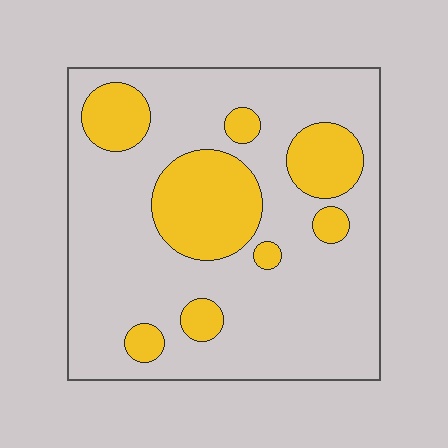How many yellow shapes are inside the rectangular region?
8.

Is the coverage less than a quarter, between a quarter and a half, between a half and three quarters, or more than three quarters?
Less than a quarter.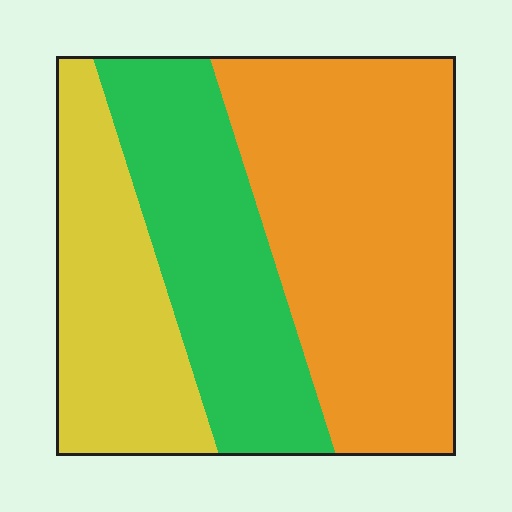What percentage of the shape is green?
Green covers 29% of the shape.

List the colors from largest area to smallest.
From largest to smallest: orange, green, yellow.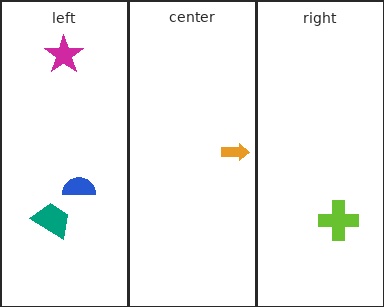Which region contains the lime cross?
The right region.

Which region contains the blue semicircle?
The left region.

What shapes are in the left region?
The teal trapezoid, the magenta star, the blue semicircle.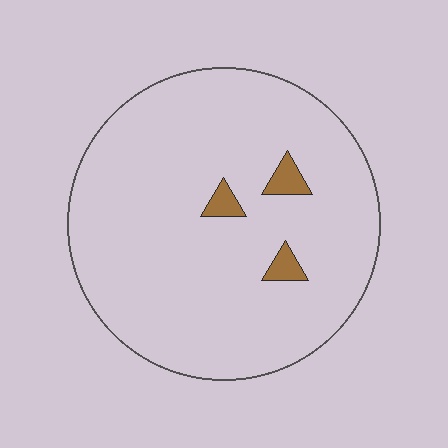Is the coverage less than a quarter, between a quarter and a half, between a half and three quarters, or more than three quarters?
Less than a quarter.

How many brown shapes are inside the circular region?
3.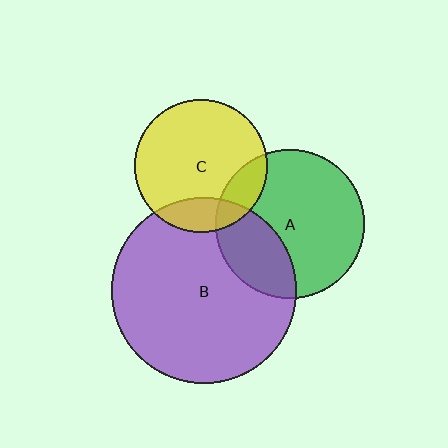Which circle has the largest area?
Circle B (purple).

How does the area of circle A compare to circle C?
Approximately 1.2 times.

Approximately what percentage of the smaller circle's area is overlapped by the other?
Approximately 15%.